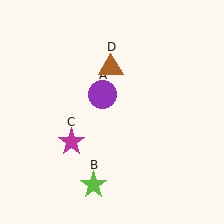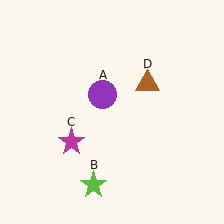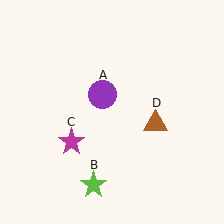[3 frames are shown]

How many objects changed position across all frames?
1 object changed position: brown triangle (object D).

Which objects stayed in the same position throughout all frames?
Purple circle (object A) and lime star (object B) and magenta star (object C) remained stationary.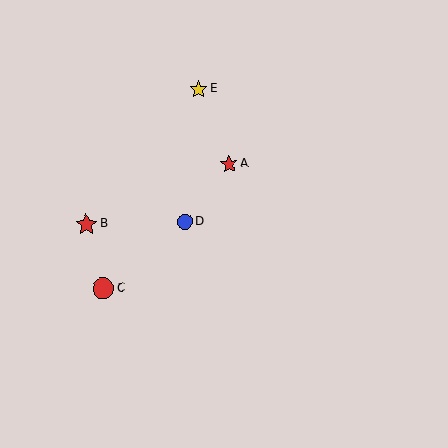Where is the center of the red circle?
The center of the red circle is at (103, 288).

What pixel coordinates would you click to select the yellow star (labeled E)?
Click at (199, 89) to select the yellow star E.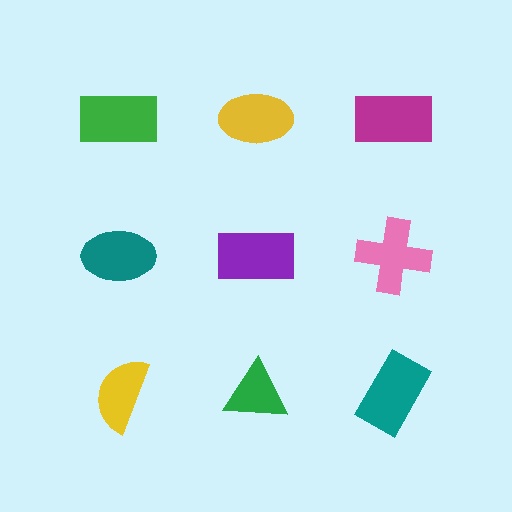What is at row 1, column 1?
A green rectangle.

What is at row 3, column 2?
A green triangle.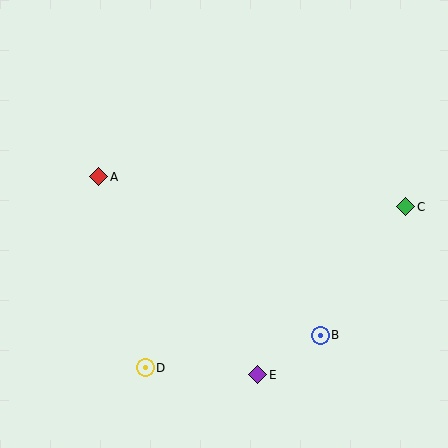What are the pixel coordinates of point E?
Point E is at (258, 375).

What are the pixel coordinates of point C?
Point C is at (406, 207).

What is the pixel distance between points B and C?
The distance between B and C is 155 pixels.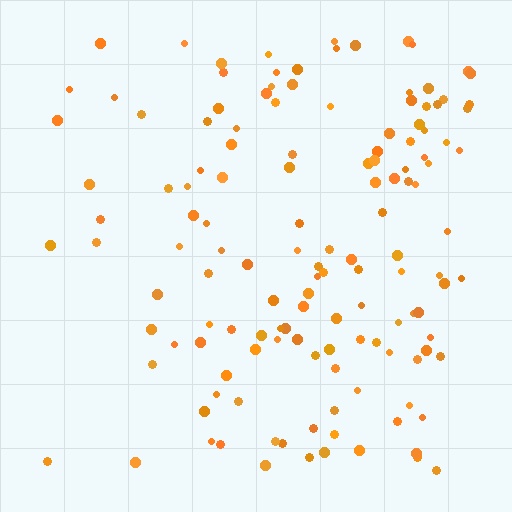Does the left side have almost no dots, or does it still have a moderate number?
Still a moderate number, just noticeably fewer than the right.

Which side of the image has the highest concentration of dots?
The right.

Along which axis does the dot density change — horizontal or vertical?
Horizontal.